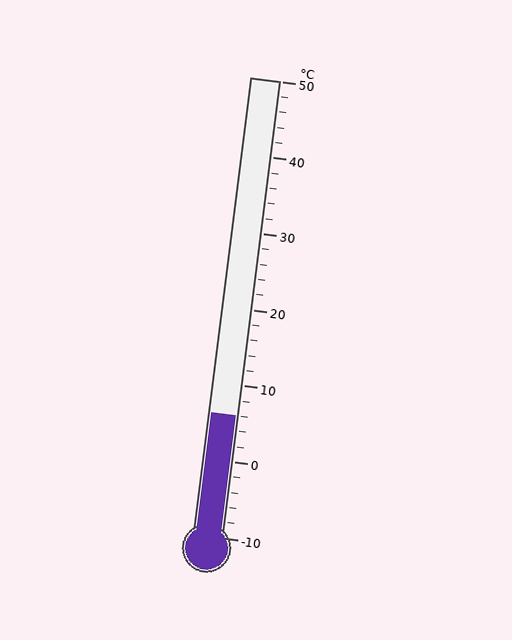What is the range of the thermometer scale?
The thermometer scale ranges from -10°C to 50°C.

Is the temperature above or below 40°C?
The temperature is below 40°C.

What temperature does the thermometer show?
The thermometer shows approximately 6°C.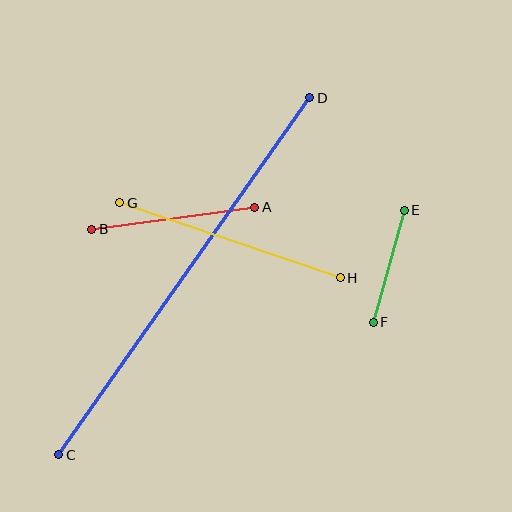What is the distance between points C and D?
The distance is approximately 437 pixels.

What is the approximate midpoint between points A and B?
The midpoint is at approximately (173, 218) pixels.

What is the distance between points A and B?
The distance is approximately 164 pixels.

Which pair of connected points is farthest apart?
Points C and D are farthest apart.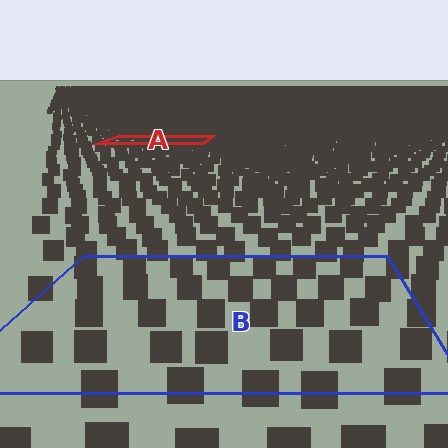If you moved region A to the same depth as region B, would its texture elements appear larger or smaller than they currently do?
They would appear larger. At a closer depth, the same texture elements are projected at a bigger on-screen size.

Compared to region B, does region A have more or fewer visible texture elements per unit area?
Region A has more texture elements per unit area — they are packed more densely because it is farther away.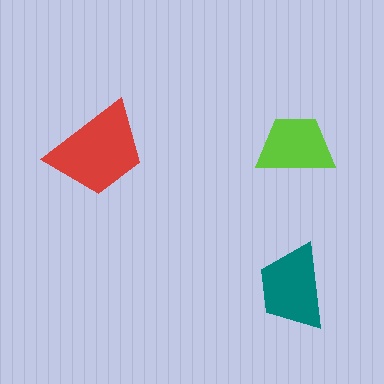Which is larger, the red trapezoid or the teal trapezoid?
The red one.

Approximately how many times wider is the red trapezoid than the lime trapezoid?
About 1.5 times wider.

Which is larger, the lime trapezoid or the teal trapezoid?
The teal one.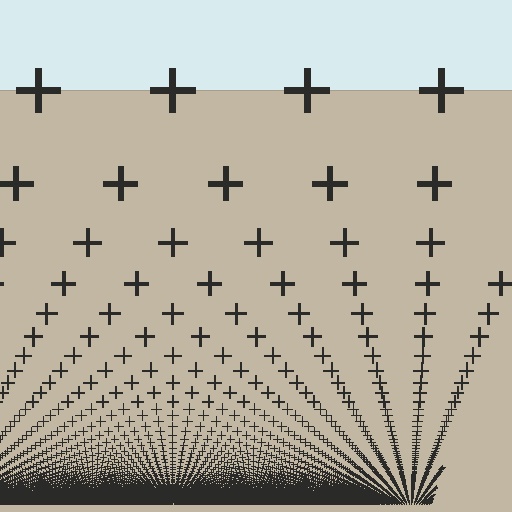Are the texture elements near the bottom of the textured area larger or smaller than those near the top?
Smaller. The gradient is inverted — elements near the bottom are smaller and denser.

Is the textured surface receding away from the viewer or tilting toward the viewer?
The surface appears to tilt toward the viewer. Texture elements get larger and sparser toward the top.